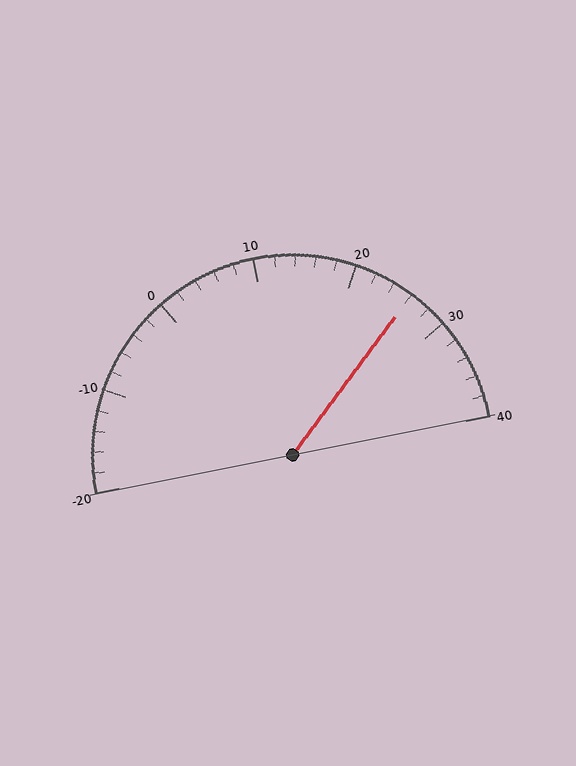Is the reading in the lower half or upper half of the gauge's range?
The reading is in the upper half of the range (-20 to 40).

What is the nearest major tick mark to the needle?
The nearest major tick mark is 30.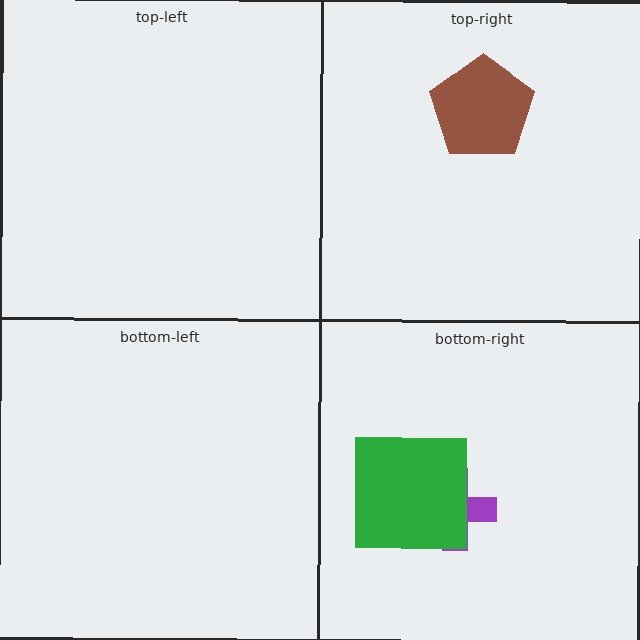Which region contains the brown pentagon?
The top-right region.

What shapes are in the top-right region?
The brown pentagon.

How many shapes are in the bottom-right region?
2.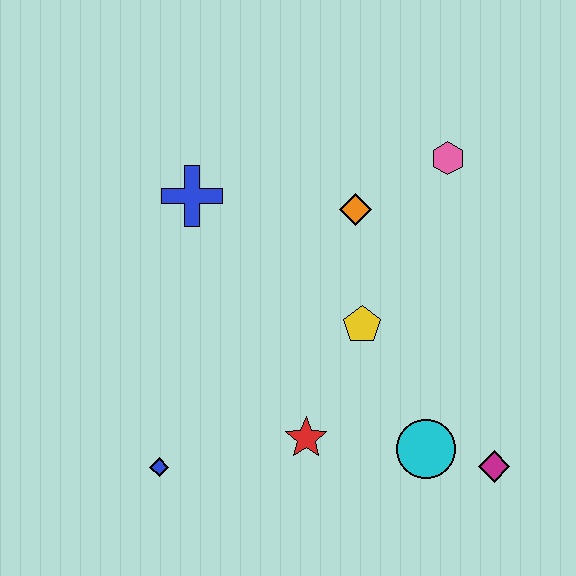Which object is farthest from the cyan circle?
The blue cross is farthest from the cyan circle.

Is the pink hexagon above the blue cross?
Yes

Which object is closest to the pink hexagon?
The orange diamond is closest to the pink hexagon.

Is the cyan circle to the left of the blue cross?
No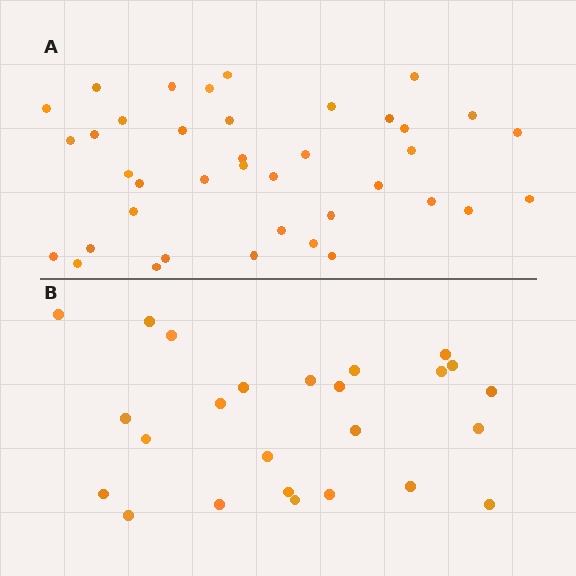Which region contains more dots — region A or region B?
Region A (the top region) has more dots.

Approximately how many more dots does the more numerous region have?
Region A has approximately 15 more dots than region B.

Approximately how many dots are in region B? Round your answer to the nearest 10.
About 20 dots. (The exact count is 25, which rounds to 20.)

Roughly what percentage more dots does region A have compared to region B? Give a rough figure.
About 55% more.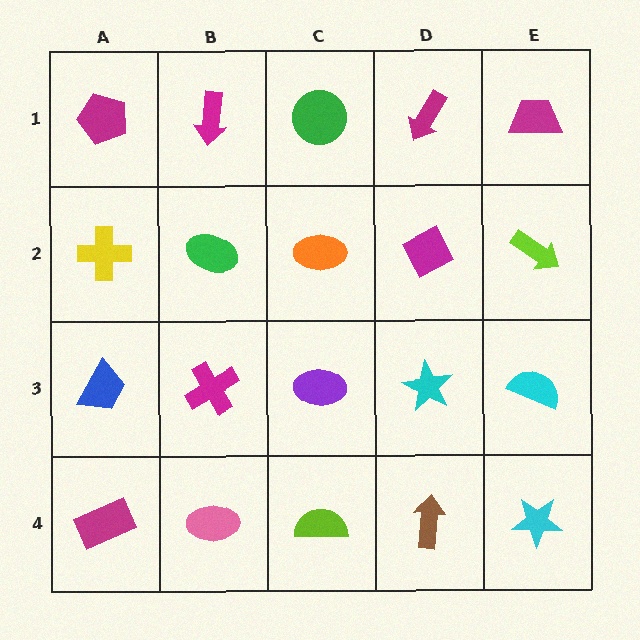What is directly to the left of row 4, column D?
A lime semicircle.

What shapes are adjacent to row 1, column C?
An orange ellipse (row 2, column C), a magenta arrow (row 1, column B), a magenta arrow (row 1, column D).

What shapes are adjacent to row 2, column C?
A green circle (row 1, column C), a purple ellipse (row 3, column C), a green ellipse (row 2, column B), a magenta diamond (row 2, column D).